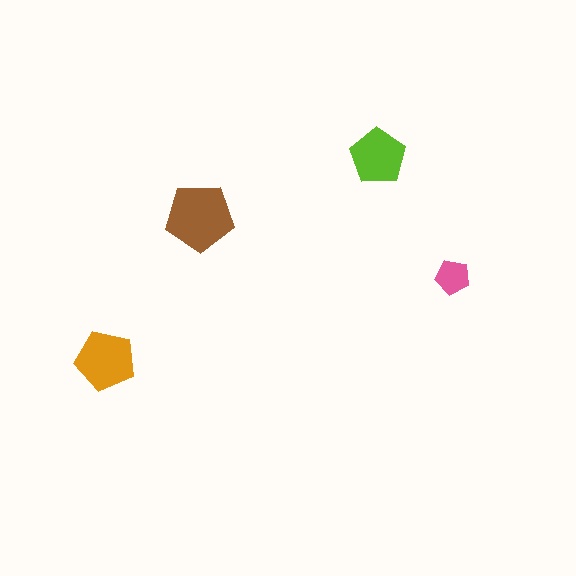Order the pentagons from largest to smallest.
the brown one, the orange one, the lime one, the pink one.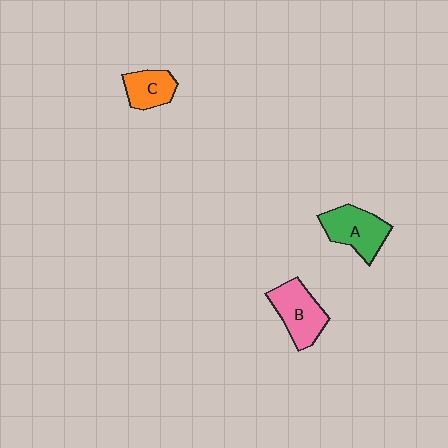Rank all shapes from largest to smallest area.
From largest to smallest: A (green), B (pink), C (orange).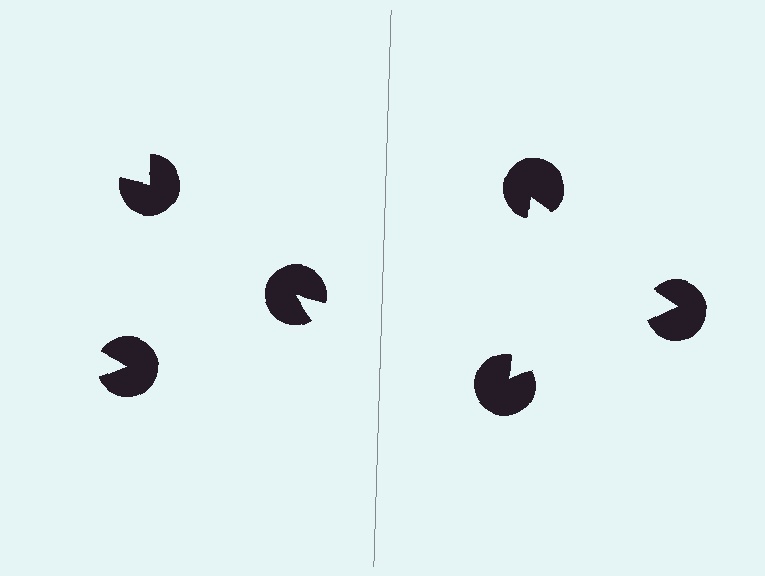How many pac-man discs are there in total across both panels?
6 — 3 on each side.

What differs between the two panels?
The pac-man discs are positioned identically on both sides; only the wedge orientations differ. On the right they align to a triangle; on the left they are misaligned.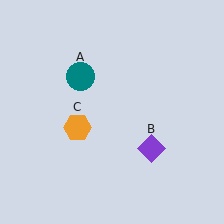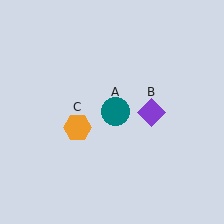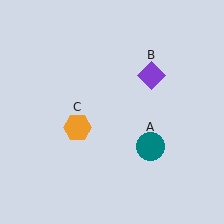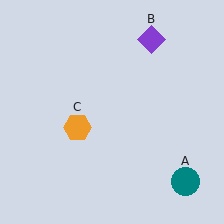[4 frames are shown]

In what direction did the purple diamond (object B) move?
The purple diamond (object B) moved up.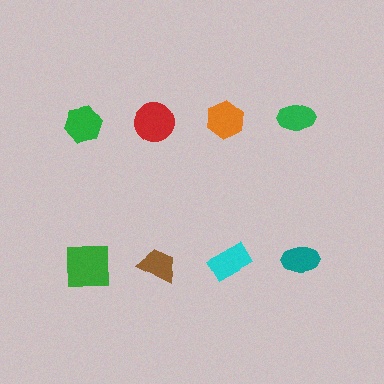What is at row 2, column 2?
A brown trapezoid.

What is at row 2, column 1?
A green square.